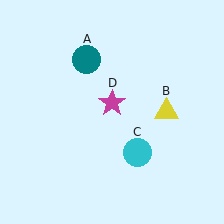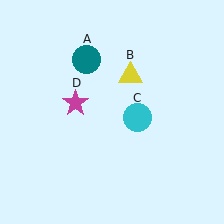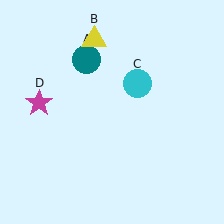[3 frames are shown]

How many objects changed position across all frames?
3 objects changed position: yellow triangle (object B), cyan circle (object C), magenta star (object D).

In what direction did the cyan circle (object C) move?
The cyan circle (object C) moved up.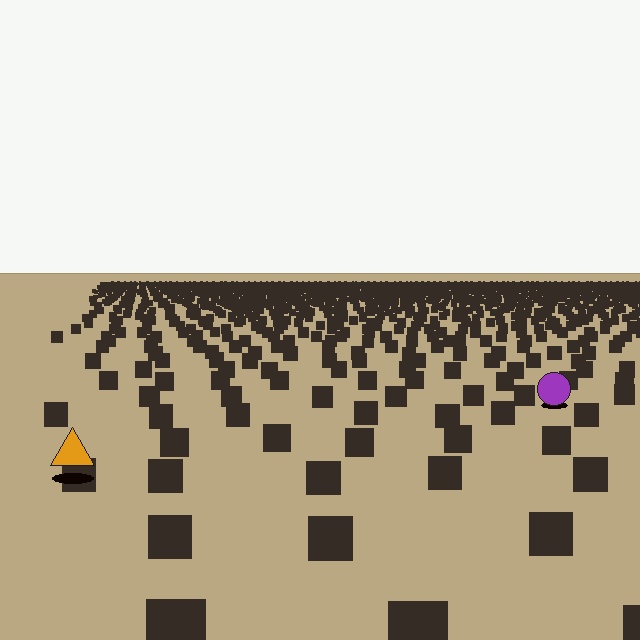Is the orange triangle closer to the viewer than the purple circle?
Yes. The orange triangle is closer — you can tell from the texture gradient: the ground texture is coarser near it.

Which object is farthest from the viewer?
The purple circle is farthest from the viewer. It appears smaller and the ground texture around it is denser.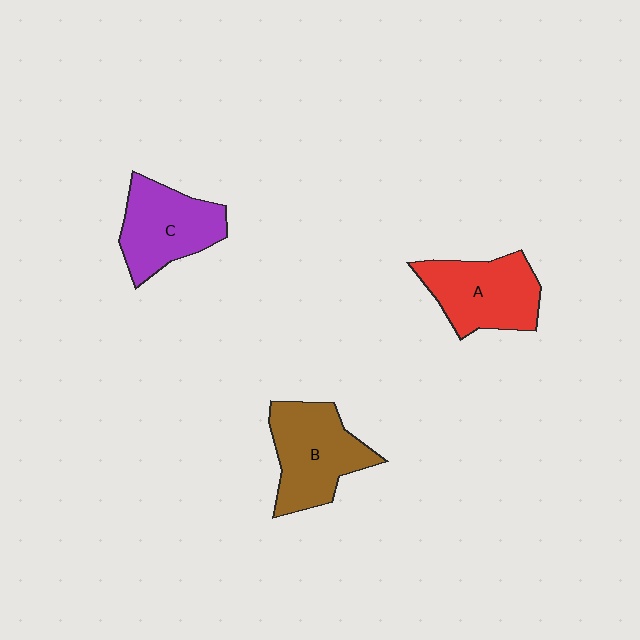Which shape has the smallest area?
Shape C (purple).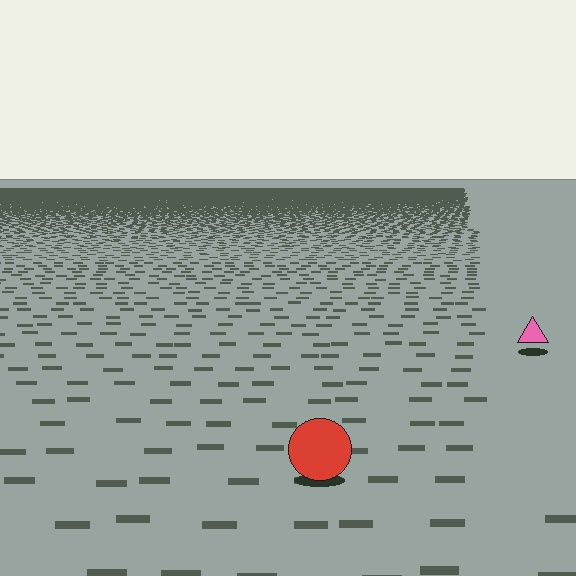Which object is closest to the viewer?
The red circle is closest. The texture marks near it are larger and more spread out.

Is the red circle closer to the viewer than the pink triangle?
Yes. The red circle is closer — you can tell from the texture gradient: the ground texture is coarser near it.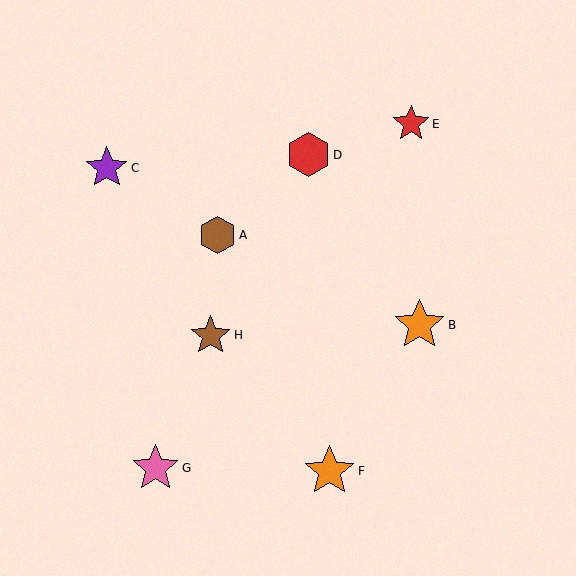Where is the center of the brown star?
The center of the brown star is at (211, 335).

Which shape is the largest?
The orange star (labeled B) is the largest.